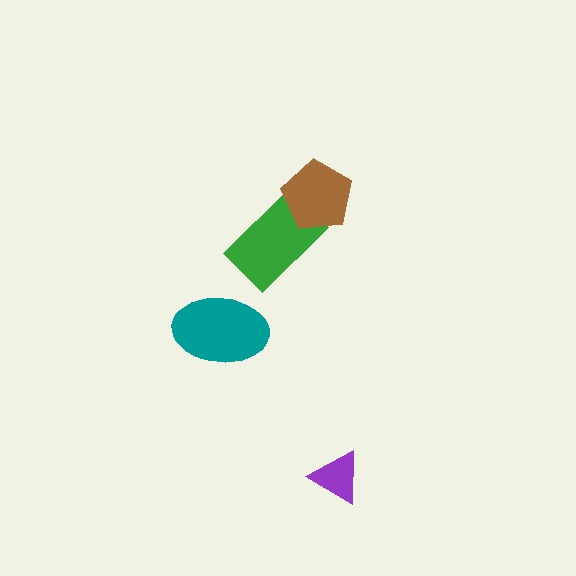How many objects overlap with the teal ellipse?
0 objects overlap with the teal ellipse.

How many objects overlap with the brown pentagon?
1 object overlaps with the brown pentagon.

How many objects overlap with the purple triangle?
0 objects overlap with the purple triangle.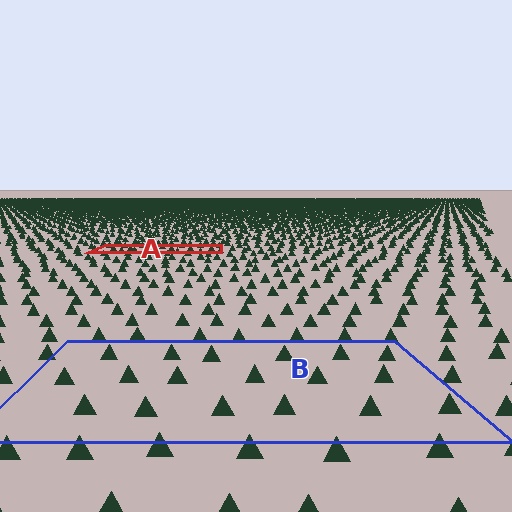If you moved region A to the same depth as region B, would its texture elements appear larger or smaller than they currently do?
They would appear larger. At a closer depth, the same texture elements are projected at a bigger on-screen size.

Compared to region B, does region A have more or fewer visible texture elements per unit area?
Region A has more texture elements per unit area — they are packed more densely because it is farther away.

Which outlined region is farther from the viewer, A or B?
Region A is farther from the viewer — the texture elements inside it appear smaller and more densely packed.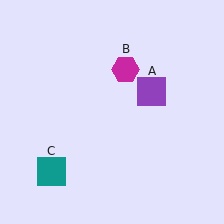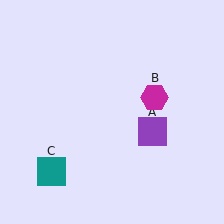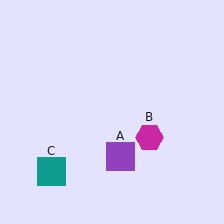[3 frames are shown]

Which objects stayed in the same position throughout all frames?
Teal square (object C) remained stationary.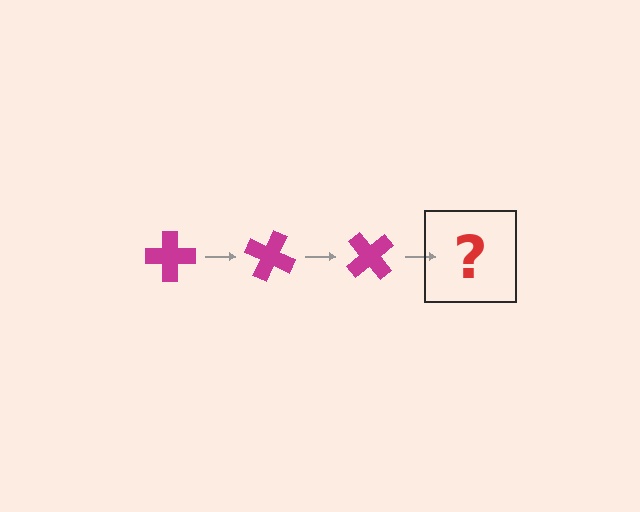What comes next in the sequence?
The next element should be a magenta cross rotated 75 degrees.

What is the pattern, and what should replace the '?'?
The pattern is that the cross rotates 25 degrees each step. The '?' should be a magenta cross rotated 75 degrees.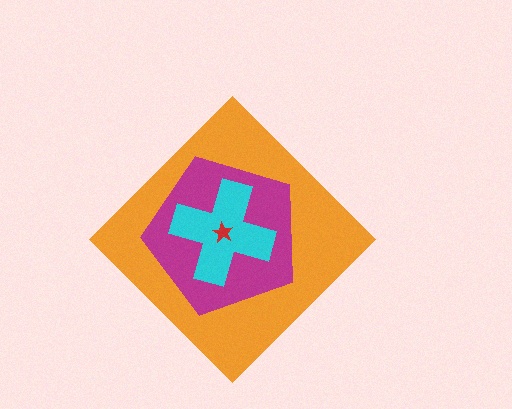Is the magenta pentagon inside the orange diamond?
Yes.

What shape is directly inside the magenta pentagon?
The cyan cross.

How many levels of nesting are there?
4.